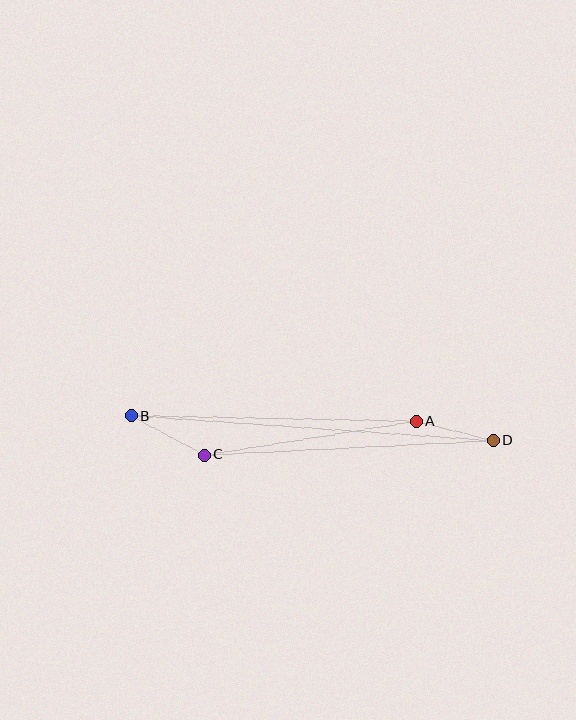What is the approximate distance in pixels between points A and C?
The distance between A and C is approximately 215 pixels.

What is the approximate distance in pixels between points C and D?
The distance between C and D is approximately 289 pixels.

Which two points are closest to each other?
Points A and D are closest to each other.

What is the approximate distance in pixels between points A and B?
The distance between A and B is approximately 285 pixels.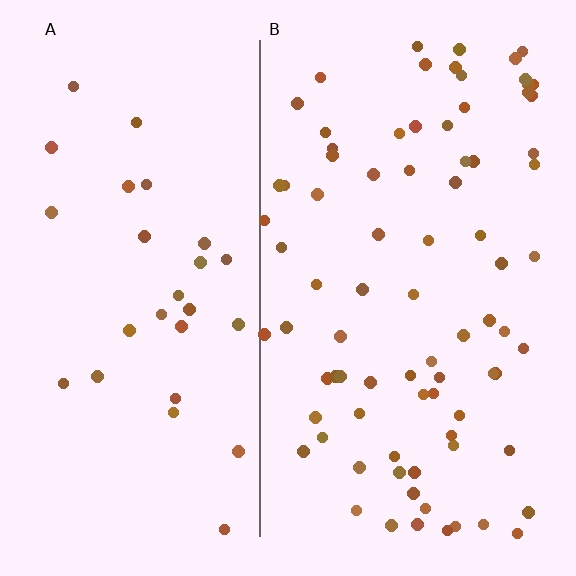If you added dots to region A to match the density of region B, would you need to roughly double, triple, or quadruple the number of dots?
Approximately triple.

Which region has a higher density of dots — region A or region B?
B (the right).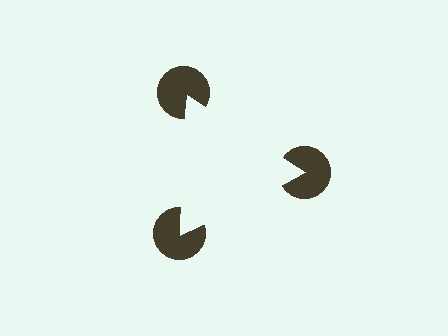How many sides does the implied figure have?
3 sides.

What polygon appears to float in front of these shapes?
An illusory triangle — its edges are inferred from the aligned wedge cuts in the pac-man discs, not physically drawn.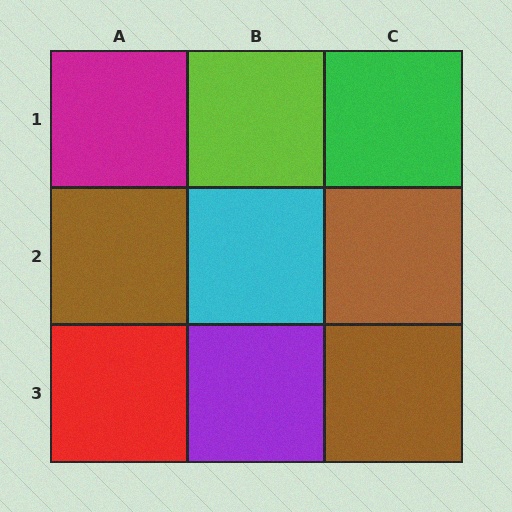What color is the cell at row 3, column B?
Purple.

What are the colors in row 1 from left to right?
Magenta, lime, green.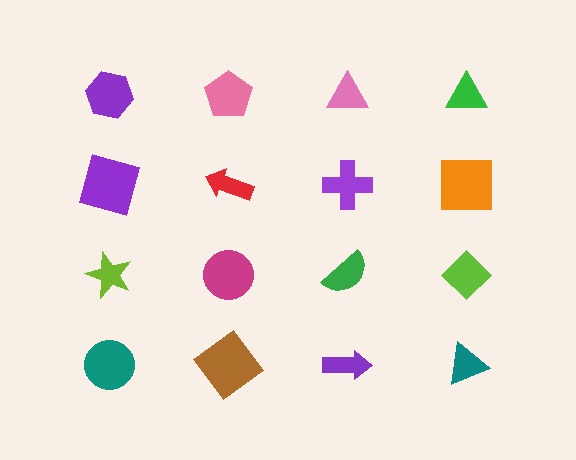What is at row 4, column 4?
A teal triangle.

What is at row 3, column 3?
A green semicircle.